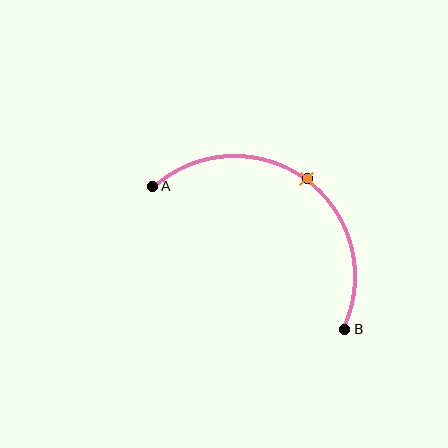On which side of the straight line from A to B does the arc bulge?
The arc bulges above and to the right of the straight line connecting A and B.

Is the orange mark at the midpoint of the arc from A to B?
Yes. The orange mark lies on the arc at equal arc-length from both A and B — it is the arc midpoint.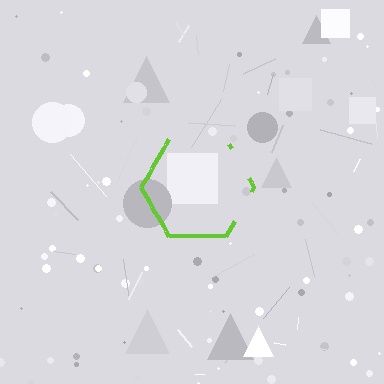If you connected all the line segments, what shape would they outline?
They would outline a hexagon.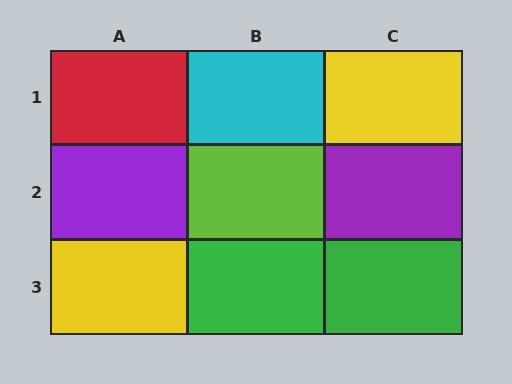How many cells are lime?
1 cell is lime.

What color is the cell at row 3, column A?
Yellow.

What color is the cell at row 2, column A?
Purple.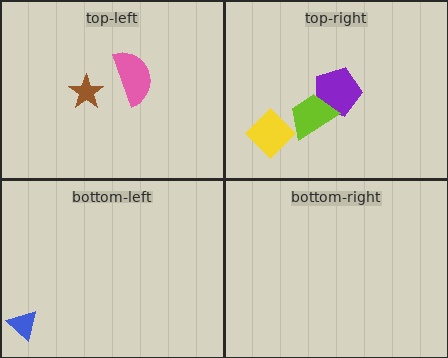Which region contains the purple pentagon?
The top-right region.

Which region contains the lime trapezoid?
The top-right region.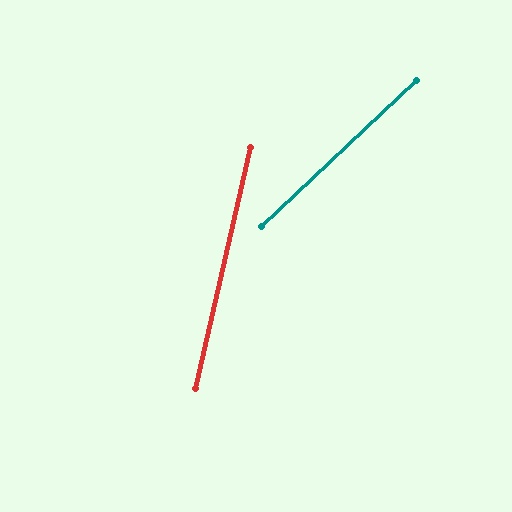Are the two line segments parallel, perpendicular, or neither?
Neither parallel nor perpendicular — they differ by about 34°.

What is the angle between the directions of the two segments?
Approximately 34 degrees.